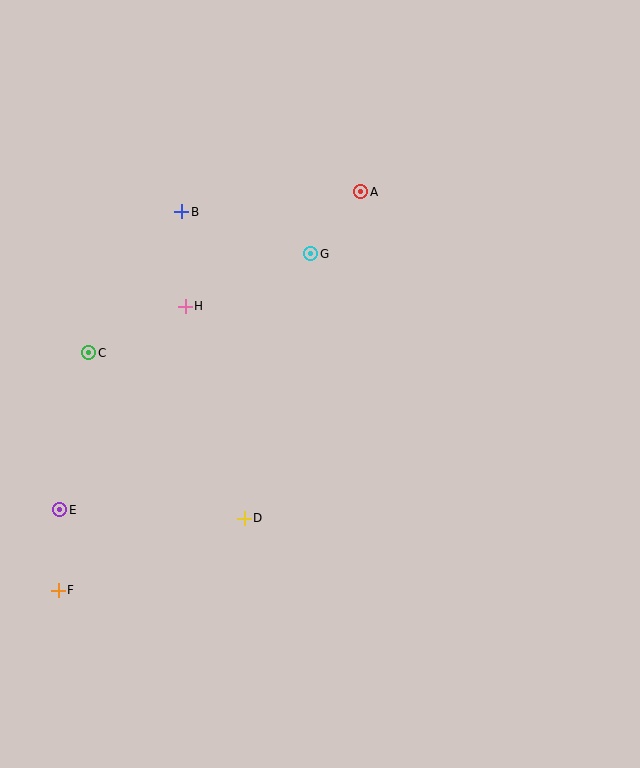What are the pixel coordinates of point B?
Point B is at (182, 212).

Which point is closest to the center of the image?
Point G at (311, 254) is closest to the center.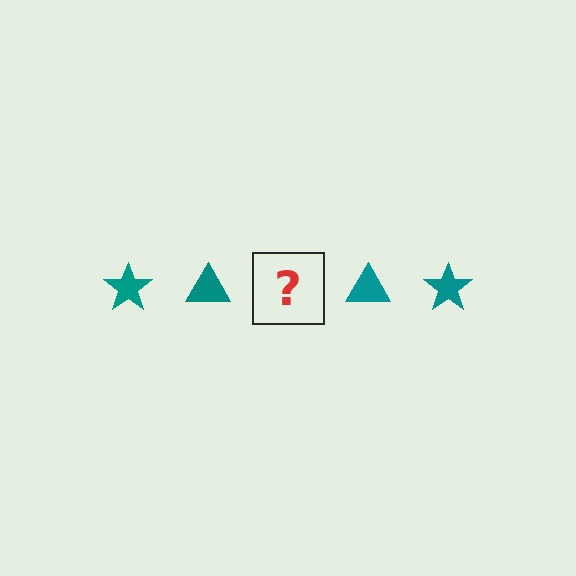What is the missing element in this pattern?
The missing element is a teal star.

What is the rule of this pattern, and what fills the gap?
The rule is that the pattern cycles through star, triangle shapes in teal. The gap should be filled with a teal star.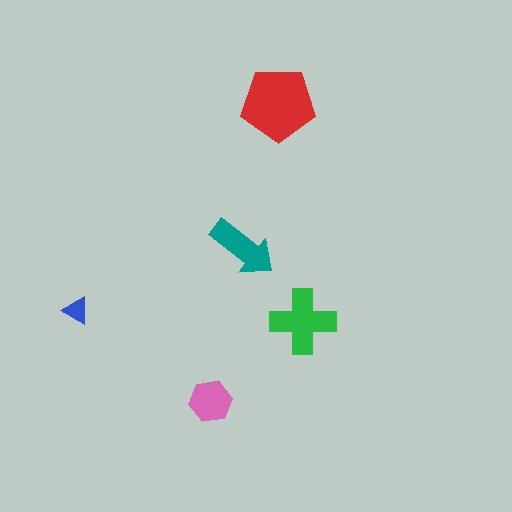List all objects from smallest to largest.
The blue triangle, the pink hexagon, the teal arrow, the green cross, the red pentagon.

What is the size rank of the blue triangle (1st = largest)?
5th.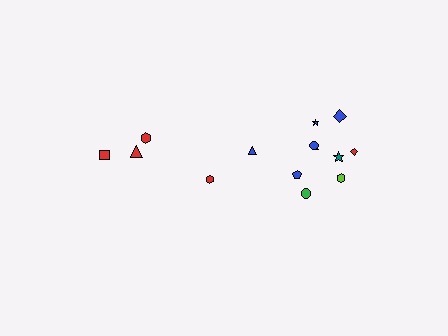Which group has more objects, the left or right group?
The right group.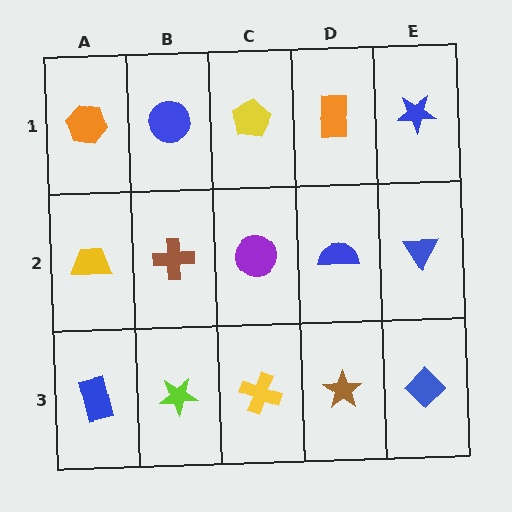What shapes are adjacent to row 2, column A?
An orange hexagon (row 1, column A), a blue rectangle (row 3, column A), a brown cross (row 2, column B).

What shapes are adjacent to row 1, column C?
A purple circle (row 2, column C), a blue circle (row 1, column B), an orange rectangle (row 1, column D).